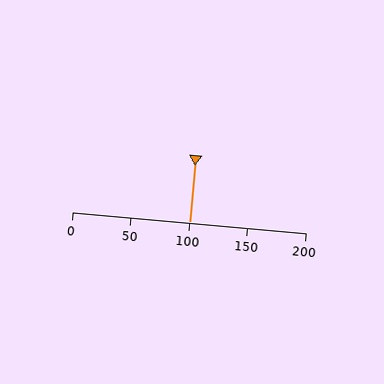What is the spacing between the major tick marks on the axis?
The major ticks are spaced 50 apart.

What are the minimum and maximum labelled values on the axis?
The axis runs from 0 to 200.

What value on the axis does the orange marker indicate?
The marker indicates approximately 100.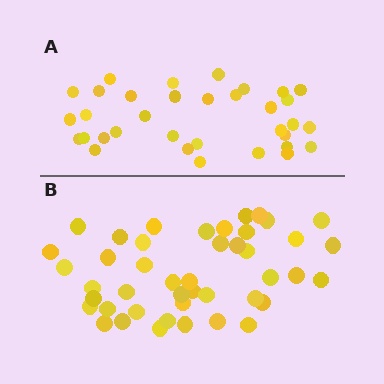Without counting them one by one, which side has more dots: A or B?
Region B (the bottom region) has more dots.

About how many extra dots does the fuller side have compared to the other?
Region B has roughly 10 or so more dots than region A.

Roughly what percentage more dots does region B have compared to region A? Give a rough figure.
About 30% more.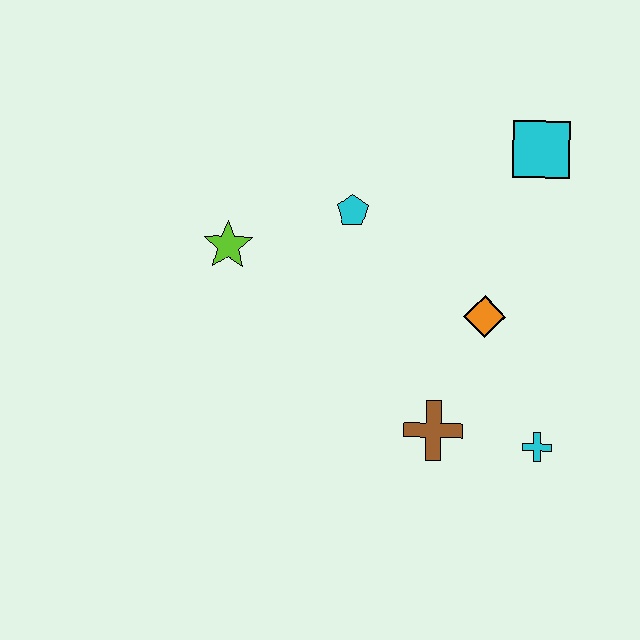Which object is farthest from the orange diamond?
The lime star is farthest from the orange diamond.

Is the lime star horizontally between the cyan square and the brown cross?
No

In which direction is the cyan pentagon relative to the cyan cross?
The cyan pentagon is above the cyan cross.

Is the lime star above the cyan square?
No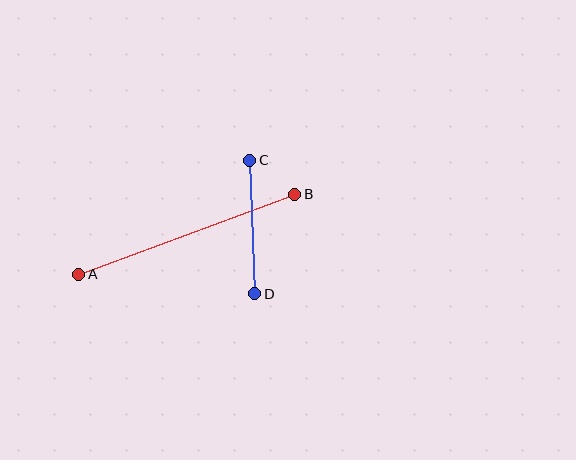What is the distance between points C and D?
The distance is approximately 134 pixels.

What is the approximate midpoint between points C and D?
The midpoint is at approximately (252, 227) pixels.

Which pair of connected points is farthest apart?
Points A and B are farthest apart.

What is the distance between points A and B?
The distance is approximately 230 pixels.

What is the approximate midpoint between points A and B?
The midpoint is at approximately (187, 234) pixels.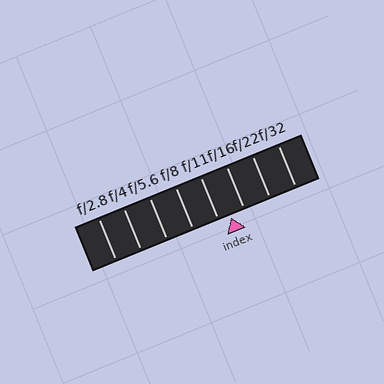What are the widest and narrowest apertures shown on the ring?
The widest aperture shown is f/2.8 and the narrowest is f/32.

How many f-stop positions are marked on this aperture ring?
There are 8 f-stop positions marked.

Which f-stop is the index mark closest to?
The index mark is closest to f/11.